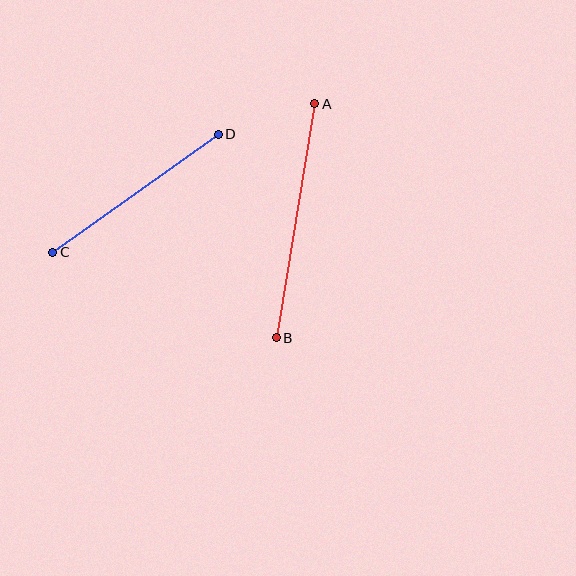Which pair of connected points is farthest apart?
Points A and B are farthest apart.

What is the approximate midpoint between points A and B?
The midpoint is at approximately (296, 221) pixels.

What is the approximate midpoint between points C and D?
The midpoint is at approximately (135, 193) pixels.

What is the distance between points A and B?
The distance is approximately 237 pixels.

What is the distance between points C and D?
The distance is approximately 203 pixels.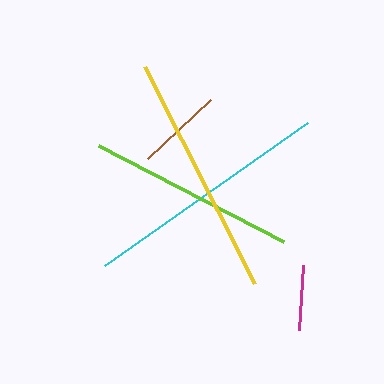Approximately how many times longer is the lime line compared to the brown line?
The lime line is approximately 2.4 times the length of the brown line.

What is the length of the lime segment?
The lime segment is approximately 208 pixels long.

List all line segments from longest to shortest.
From longest to shortest: cyan, yellow, lime, brown, magenta.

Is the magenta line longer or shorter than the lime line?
The lime line is longer than the magenta line.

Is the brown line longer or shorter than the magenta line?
The brown line is longer than the magenta line.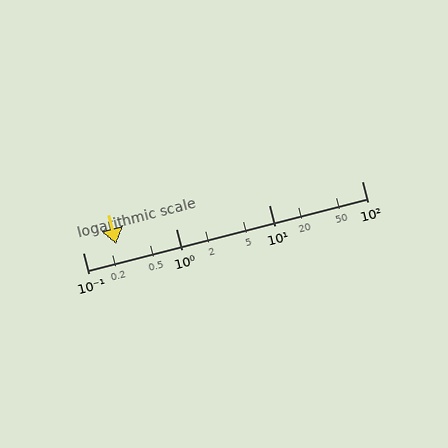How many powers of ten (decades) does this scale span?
The scale spans 3 decades, from 0.1 to 100.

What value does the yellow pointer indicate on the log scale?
The pointer indicates approximately 0.23.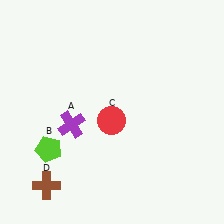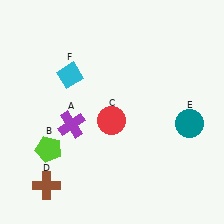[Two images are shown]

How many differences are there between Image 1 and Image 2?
There are 2 differences between the two images.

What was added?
A teal circle (E), a cyan diamond (F) were added in Image 2.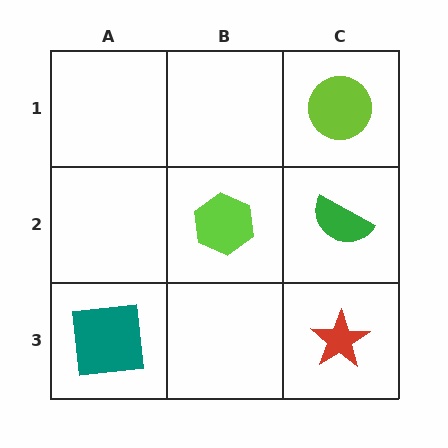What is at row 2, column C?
A green semicircle.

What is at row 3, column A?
A teal square.